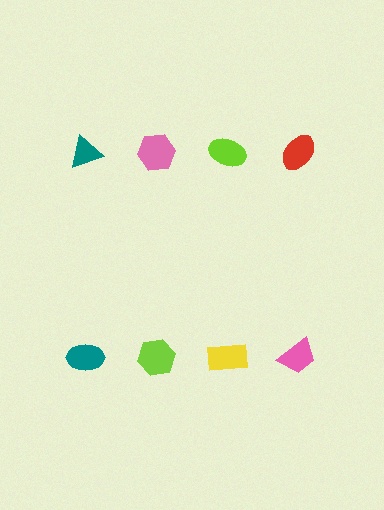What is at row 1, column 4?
A red ellipse.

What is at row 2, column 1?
A teal ellipse.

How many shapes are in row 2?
4 shapes.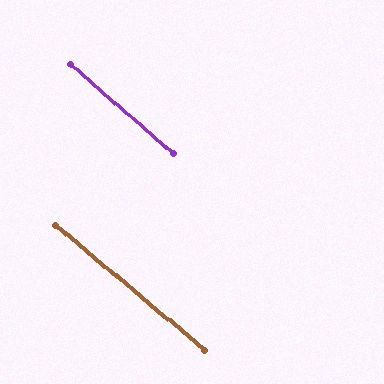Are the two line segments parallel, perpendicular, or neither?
Parallel — their directions differ by only 0.9°.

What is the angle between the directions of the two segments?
Approximately 1 degree.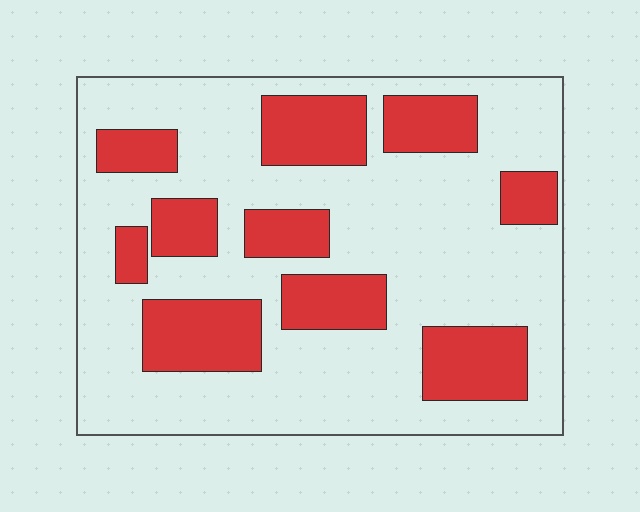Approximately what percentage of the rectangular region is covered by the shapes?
Approximately 30%.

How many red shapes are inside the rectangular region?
10.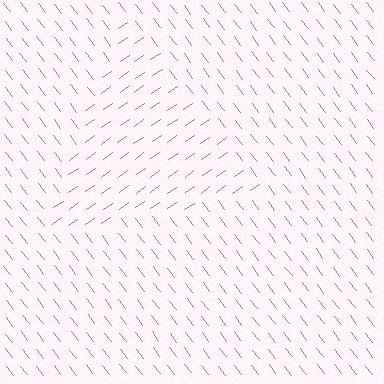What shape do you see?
I see a triangle.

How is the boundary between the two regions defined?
The boundary is defined purely by a change in line orientation (approximately 88 degrees difference). All lines are the same color and thickness.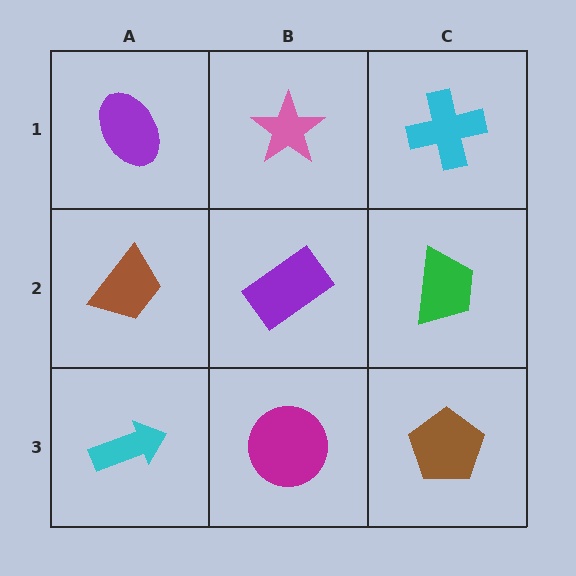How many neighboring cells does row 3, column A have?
2.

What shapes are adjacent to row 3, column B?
A purple rectangle (row 2, column B), a cyan arrow (row 3, column A), a brown pentagon (row 3, column C).